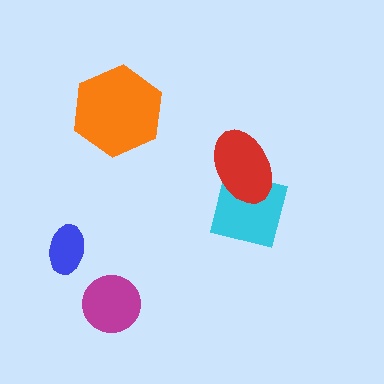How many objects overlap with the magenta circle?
0 objects overlap with the magenta circle.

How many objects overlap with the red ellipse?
1 object overlaps with the red ellipse.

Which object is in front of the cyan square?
The red ellipse is in front of the cyan square.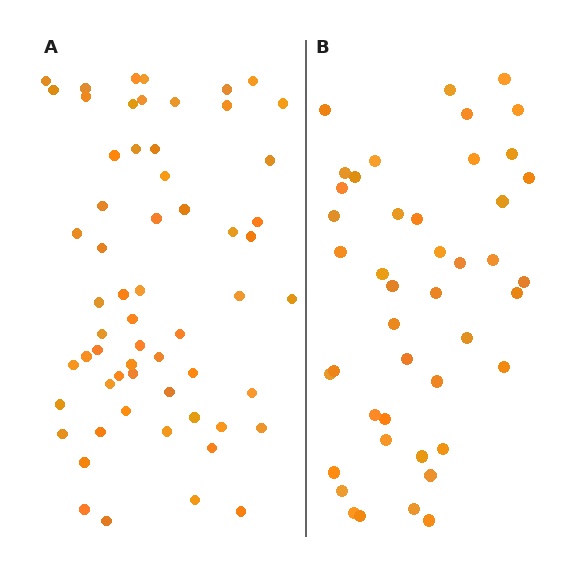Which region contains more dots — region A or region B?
Region A (the left region) has more dots.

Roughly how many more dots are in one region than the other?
Region A has approximately 15 more dots than region B.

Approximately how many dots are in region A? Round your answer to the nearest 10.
About 60 dots.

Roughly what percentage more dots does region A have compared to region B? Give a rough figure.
About 35% more.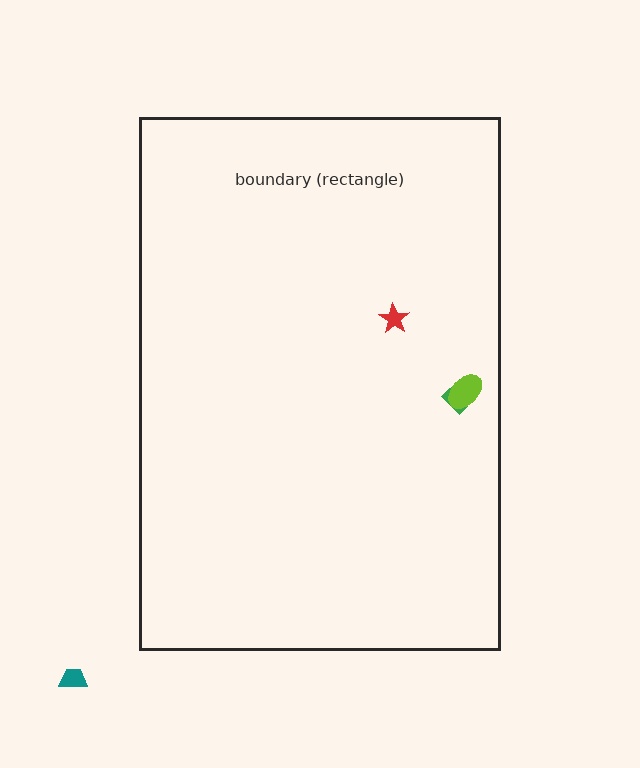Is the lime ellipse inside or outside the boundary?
Inside.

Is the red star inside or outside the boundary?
Inside.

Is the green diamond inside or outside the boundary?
Inside.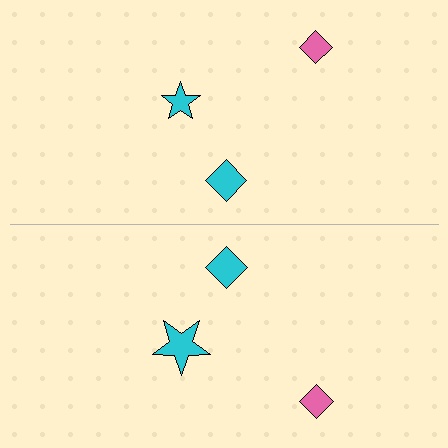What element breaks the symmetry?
The cyan star on the bottom side has a different size than its mirror counterpart.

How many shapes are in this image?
There are 6 shapes in this image.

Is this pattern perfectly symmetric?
No, the pattern is not perfectly symmetric. The cyan star on the bottom side has a different size than its mirror counterpart.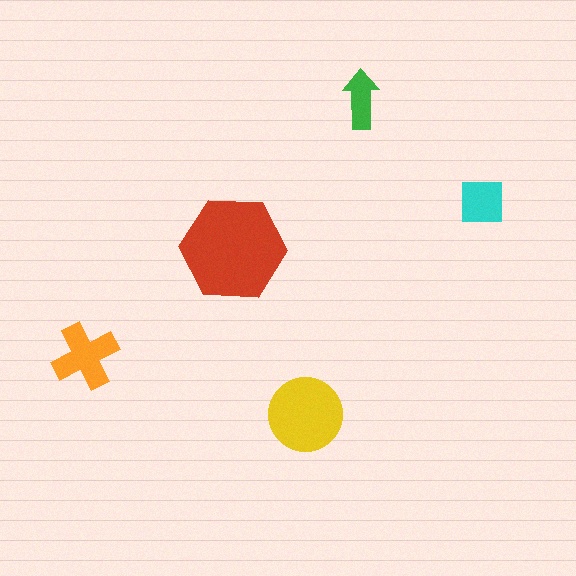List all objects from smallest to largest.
The green arrow, the cyan square, the orange cross, the yellow circle, the red hexagon.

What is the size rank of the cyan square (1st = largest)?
4th.